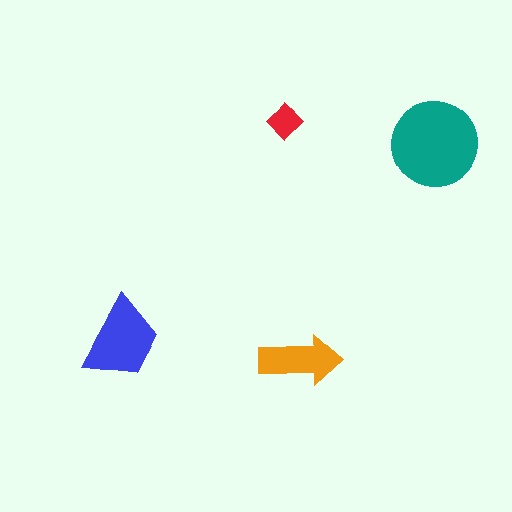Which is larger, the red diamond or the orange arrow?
The orange arrow.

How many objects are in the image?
There are 4 objects in the image.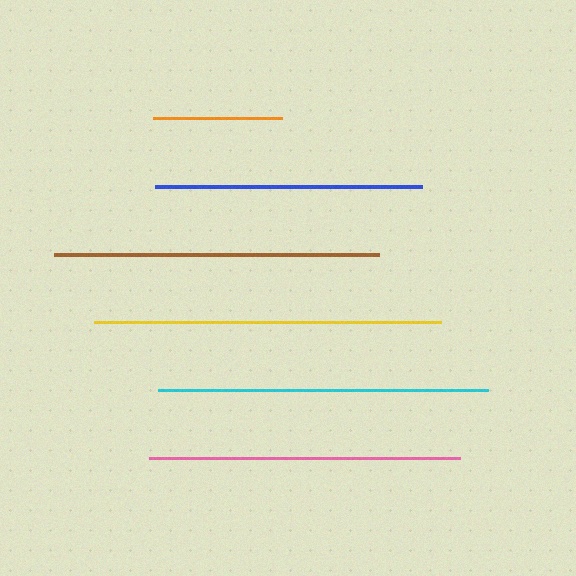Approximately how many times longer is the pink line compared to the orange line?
The pink line is approximately 2.4 times the length of the orange line.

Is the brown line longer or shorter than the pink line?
The brown line is longer than the pink line.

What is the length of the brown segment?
The brown segment is approximately 324 pixels long.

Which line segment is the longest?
The yellow line is the longest at approximately 347 pixels.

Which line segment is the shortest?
The orange line is the shortest at approximately 130 pixels.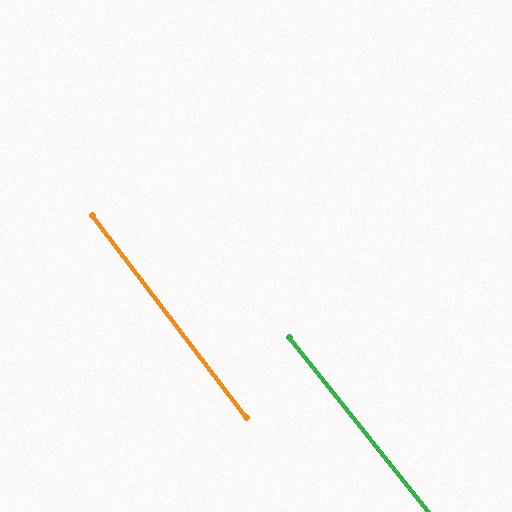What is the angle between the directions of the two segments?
Approximately 1 degree.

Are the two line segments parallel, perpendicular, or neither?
Parallel — their directions differ by only 1.3°.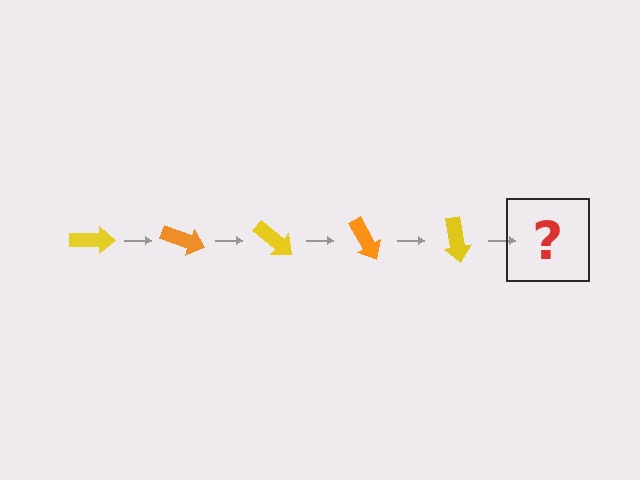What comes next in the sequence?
The next element should be an orange arrow, rotated 100 degrees from the start.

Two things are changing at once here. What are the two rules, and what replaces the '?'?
The two rules are that it rotates 20 degrees each step and the color cycles through yellow and orange. The '?' should be an orange arrow, rotated 100 degrees from the start.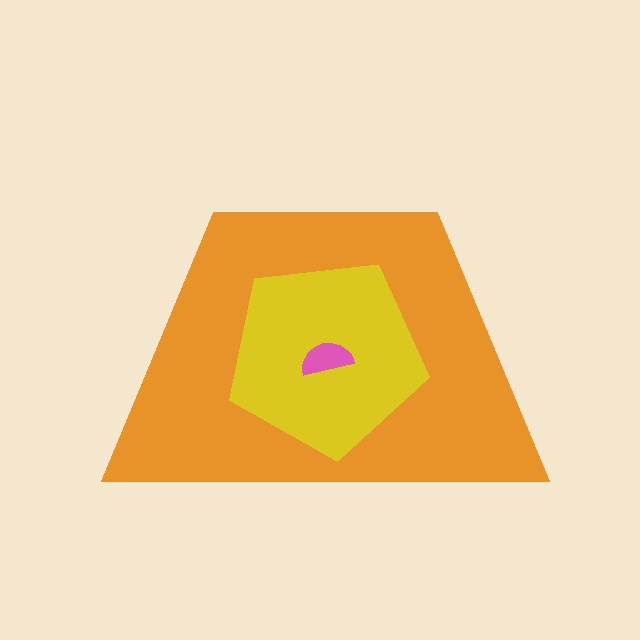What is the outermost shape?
The orange trapezoid.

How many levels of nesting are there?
3.